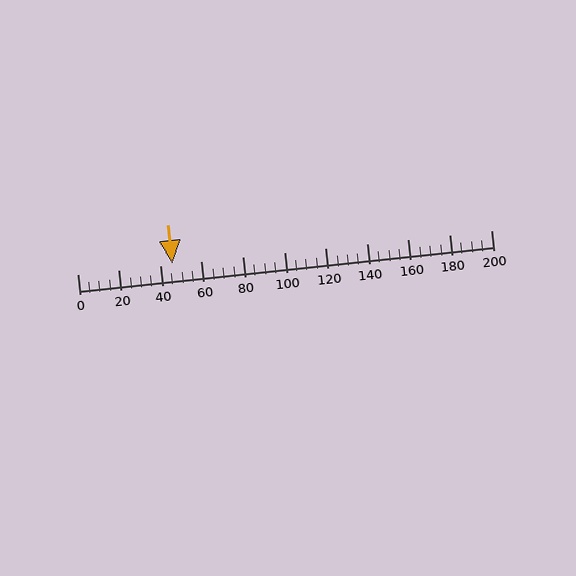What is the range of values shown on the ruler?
The ruler shows values from 0 to 200.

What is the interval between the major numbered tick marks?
The major tick marks are spaced 20 units apart.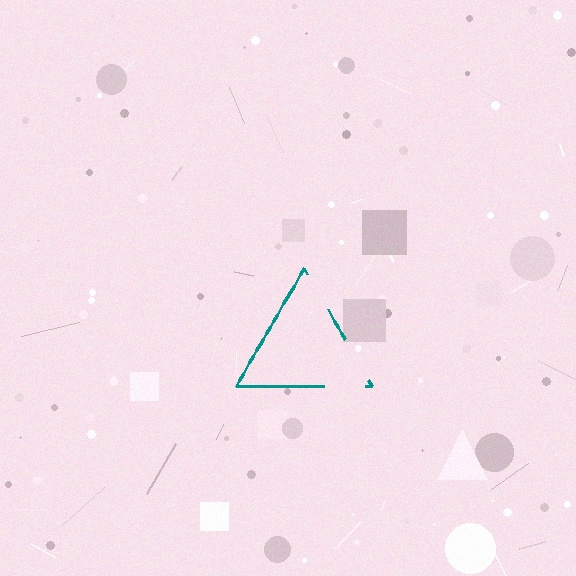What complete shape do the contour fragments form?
The contour fragments form a triangle.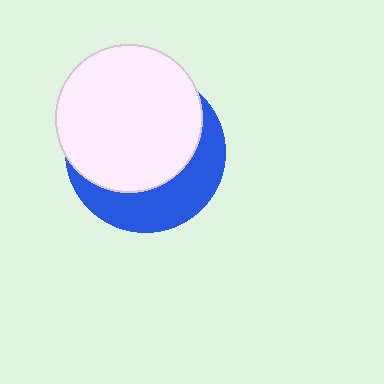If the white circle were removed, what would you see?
You would see the complete blue circle.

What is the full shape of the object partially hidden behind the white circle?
The partially hidden object is a blue circle.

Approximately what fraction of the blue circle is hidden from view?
Roughly 64% of the blue circle is hidden behind the white circle.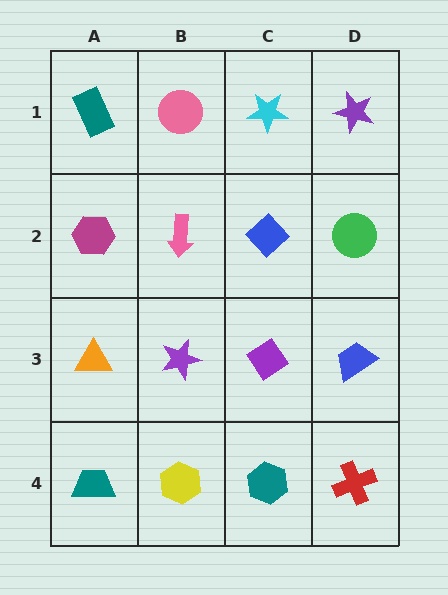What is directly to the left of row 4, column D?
A teal hexagon.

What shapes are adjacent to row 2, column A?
A teal rectangle (row 1, column A), an orange triangle (row 3, column A), a pink arrow (row 2, column B).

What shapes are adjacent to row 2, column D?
A purple star (row 1, column D), a blue trapezoid (row 3, column D), a blue diamond (row 2, column C).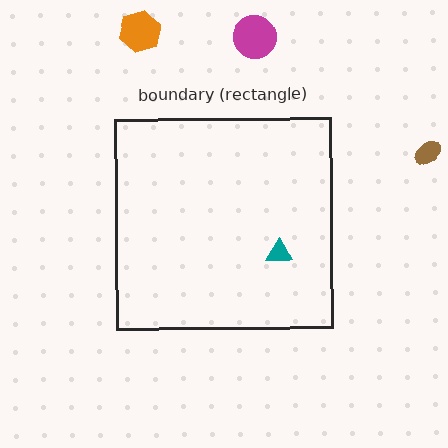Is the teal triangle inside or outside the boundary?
Inside.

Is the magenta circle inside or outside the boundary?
Outside.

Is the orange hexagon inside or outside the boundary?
Outside.